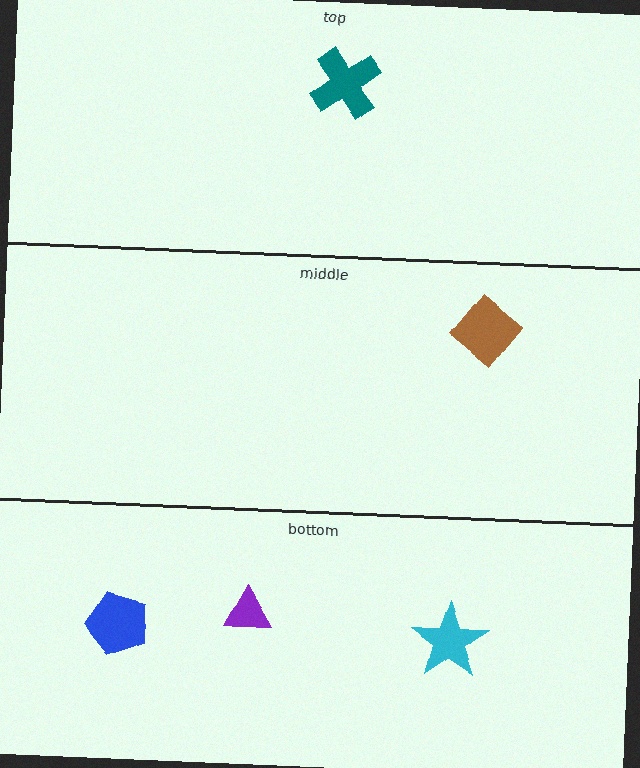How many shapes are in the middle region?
1.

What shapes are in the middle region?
The brown diamond.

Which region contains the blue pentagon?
The bottom region.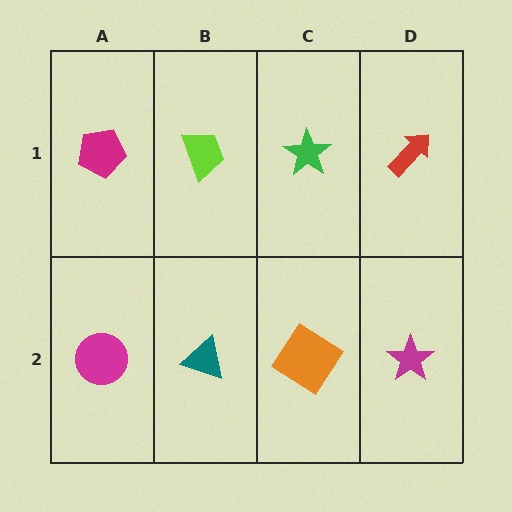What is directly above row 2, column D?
A red arrow.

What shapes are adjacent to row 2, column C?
A green star (row 1, column C), a teal triangle (row 2, column B), a magenta star (row 2, column D).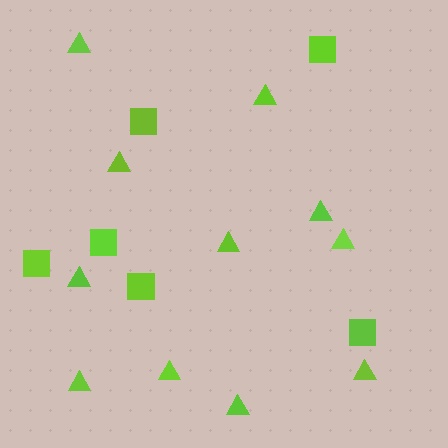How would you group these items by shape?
There are 2 groups: one group of triangles (11) and one group of squares (6).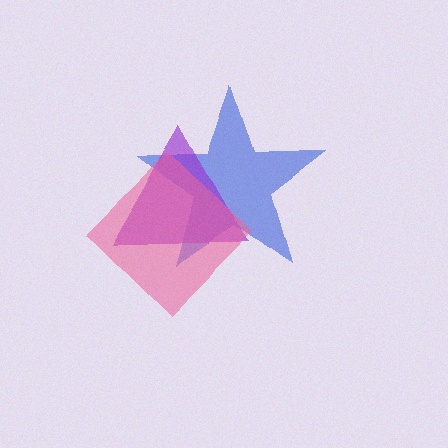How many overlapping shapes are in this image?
There are 3 overlapping shapes in the image.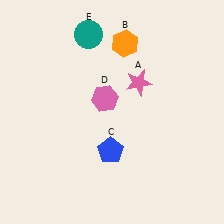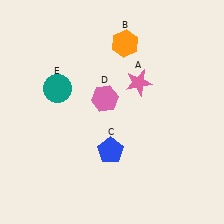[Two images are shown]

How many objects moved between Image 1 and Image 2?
1 object moved between the two images.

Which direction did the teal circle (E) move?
The teal circle (E) moved down.